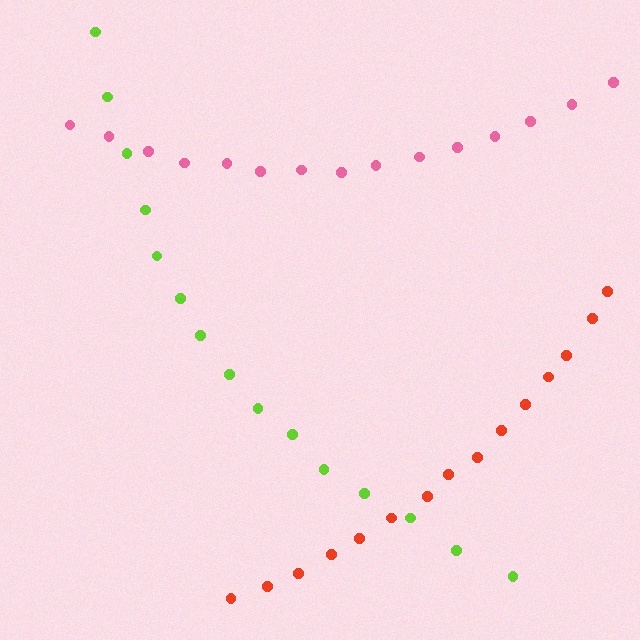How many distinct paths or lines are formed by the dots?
There are 3 distinct paths.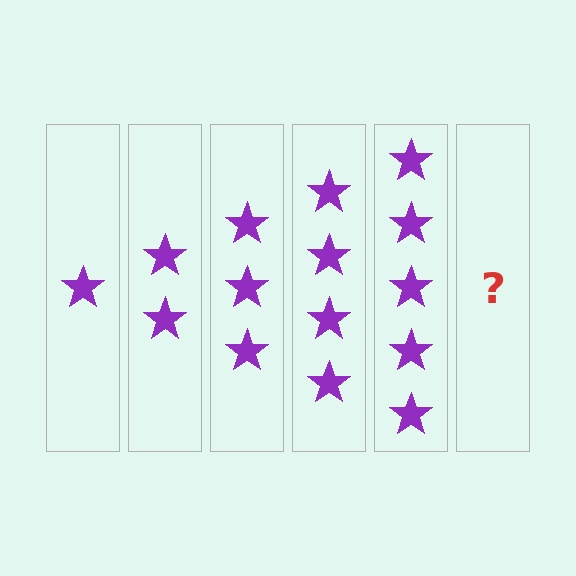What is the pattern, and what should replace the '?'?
The pattern is that each step adds one more star. The '?' should be 6 stars.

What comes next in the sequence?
The next element should be 6 stars.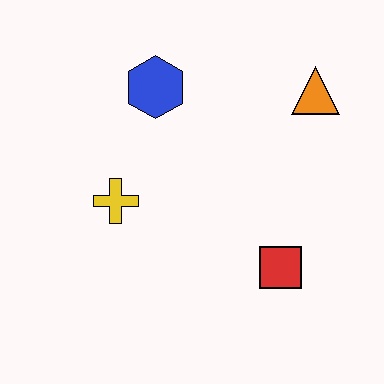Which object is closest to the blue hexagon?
The yellow cross is closest to the blue hexagon.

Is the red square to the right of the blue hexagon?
Yes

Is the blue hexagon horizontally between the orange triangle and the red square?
No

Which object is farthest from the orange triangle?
The yellow cross is farthest from the orange triangle.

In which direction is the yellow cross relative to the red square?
The yellow cross is to the left of the red square.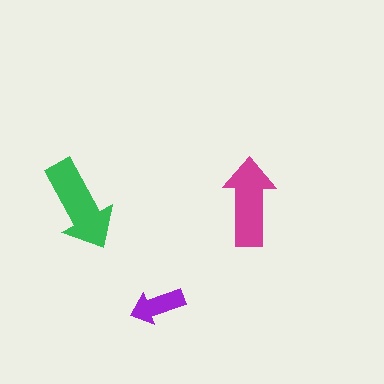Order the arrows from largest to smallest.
the green one, the magenta one, the purple one.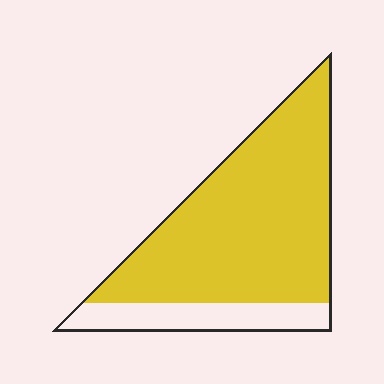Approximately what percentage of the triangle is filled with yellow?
Approximately 80%.